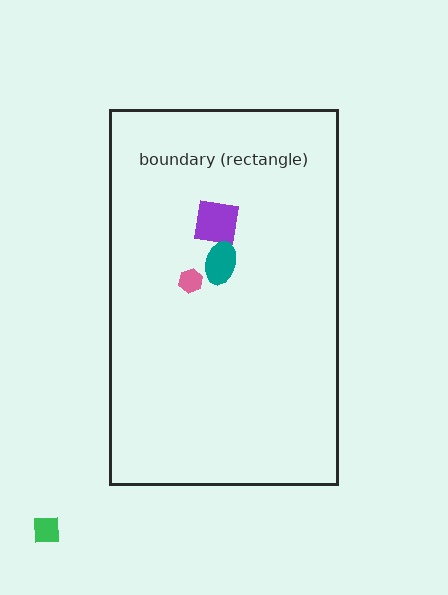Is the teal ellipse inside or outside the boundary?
Inside.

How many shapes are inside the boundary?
3 inside, 1 outside.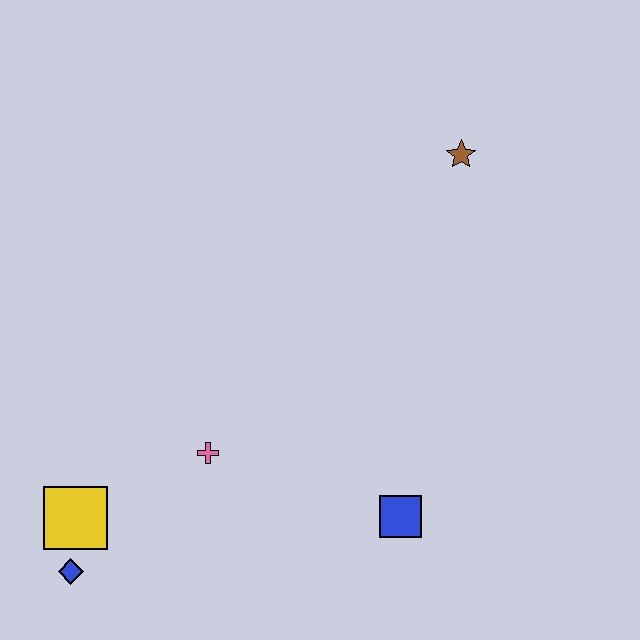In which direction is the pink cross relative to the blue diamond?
The pink cross is to the right of the blue diamond.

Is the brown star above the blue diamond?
Yes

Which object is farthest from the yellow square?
The brown star is farthest from the yellow square.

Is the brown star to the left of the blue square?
No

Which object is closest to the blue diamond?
The yellow square is closest to the blue diamond.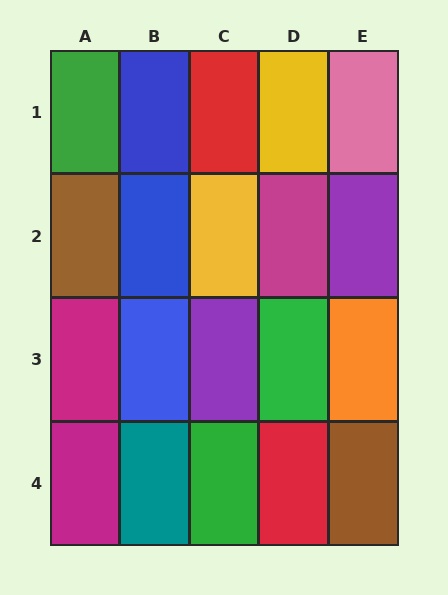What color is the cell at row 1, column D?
Yellow.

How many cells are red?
2 cells are red.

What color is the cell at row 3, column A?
Magenta.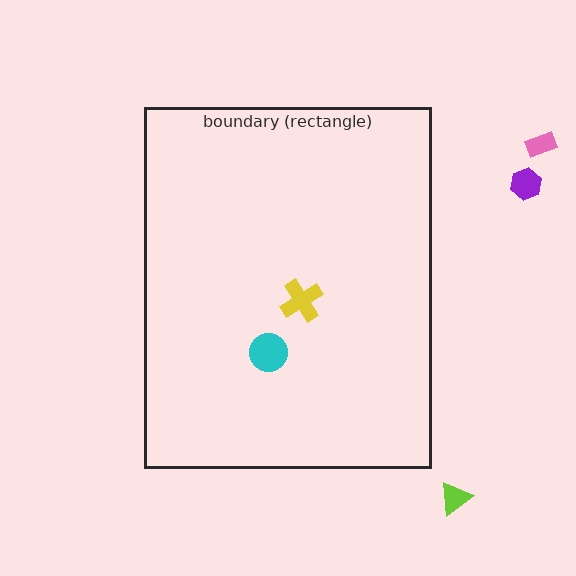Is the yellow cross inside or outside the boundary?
Inside.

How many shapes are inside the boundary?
2 inside, 3 outside.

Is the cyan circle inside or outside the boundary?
Inside.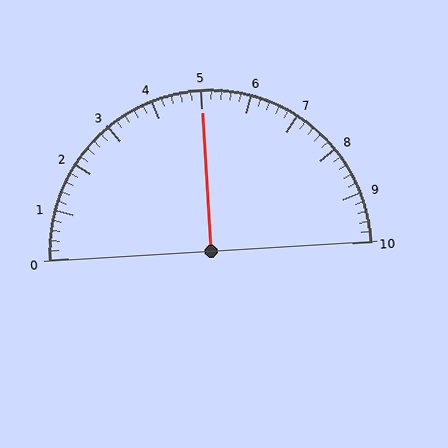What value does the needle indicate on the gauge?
The needle indicates approximately 5.0.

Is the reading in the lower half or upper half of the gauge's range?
The reading is in the upper half of the range (0 to 10).